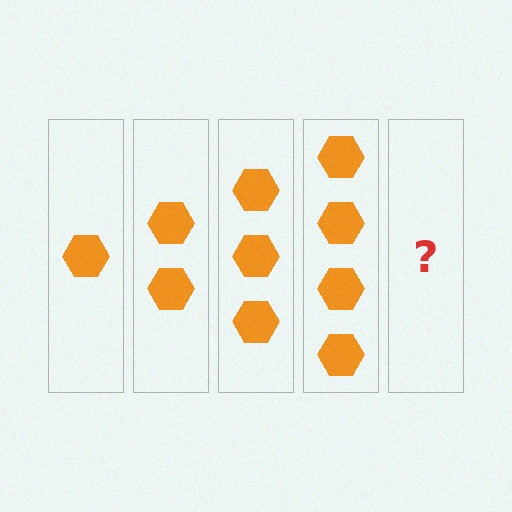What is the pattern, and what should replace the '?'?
The pattern is that each step adds one more hexagon. The '?' should be 5 hexagons.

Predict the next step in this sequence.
The next step is 5 hexagons.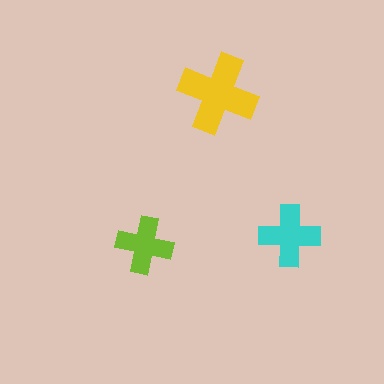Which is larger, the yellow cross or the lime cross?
The yellow one.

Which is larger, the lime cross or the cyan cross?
The cyan one.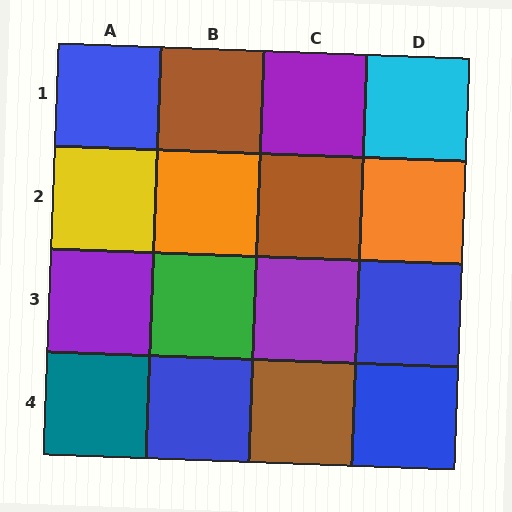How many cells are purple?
3 cells are purple.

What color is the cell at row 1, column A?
Blue.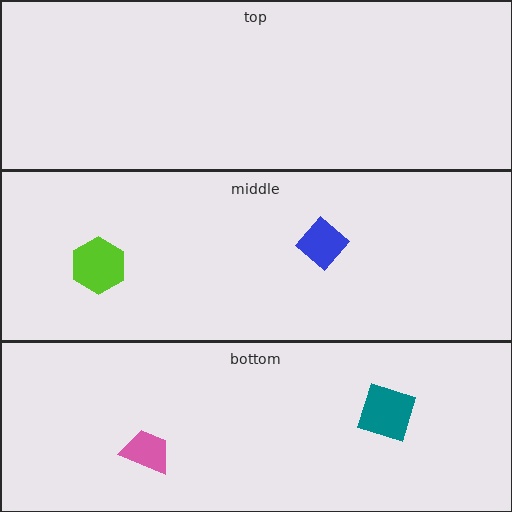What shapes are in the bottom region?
The pink trapezoid, the teal square.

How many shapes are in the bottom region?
2.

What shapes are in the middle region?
The lime hexagon, the blue diamond.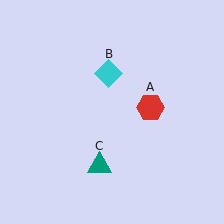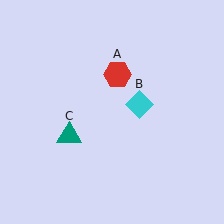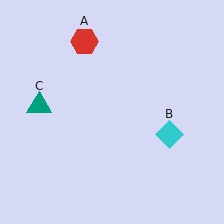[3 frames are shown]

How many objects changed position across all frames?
3 objects changed position: red hexagon (object A), cyan diamond (object B), teal triangle (object C).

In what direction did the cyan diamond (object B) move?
The cyan diamond (object B) moved down and to the right.